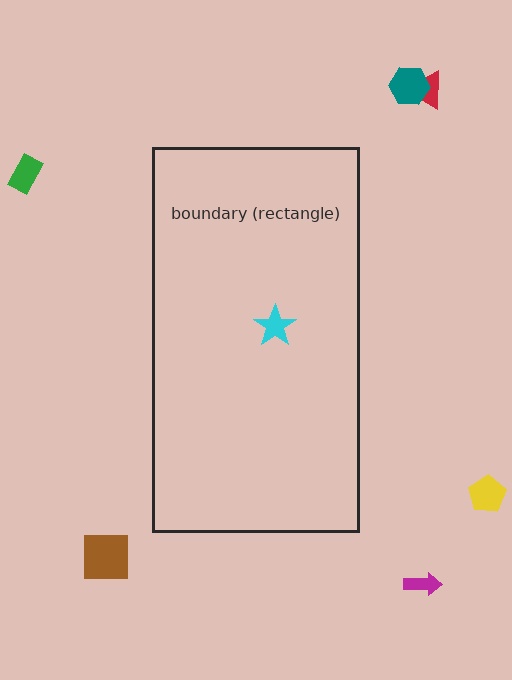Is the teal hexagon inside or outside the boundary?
Outside.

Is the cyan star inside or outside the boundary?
Inside.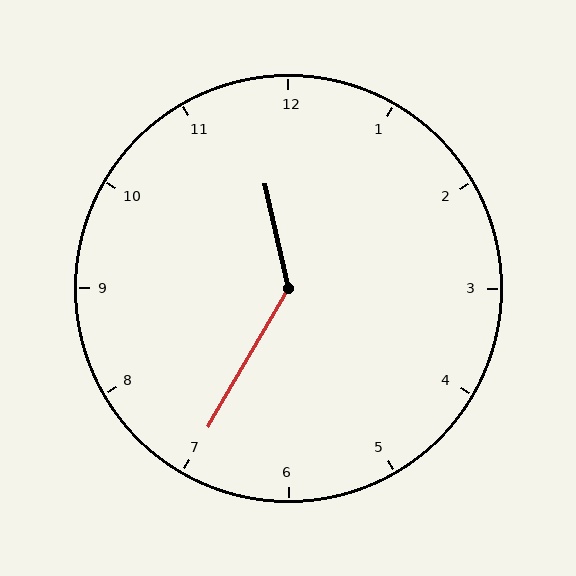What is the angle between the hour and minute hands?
Approximately 138 degrees.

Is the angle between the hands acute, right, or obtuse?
It is obtuse.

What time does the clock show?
11:35.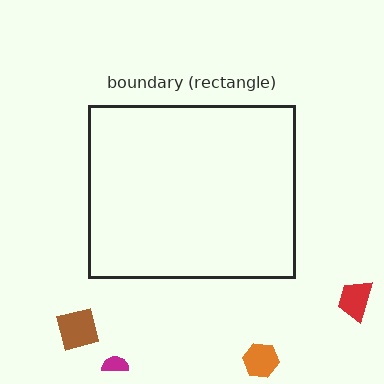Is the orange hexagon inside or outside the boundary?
Outside.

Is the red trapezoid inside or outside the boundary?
Outside.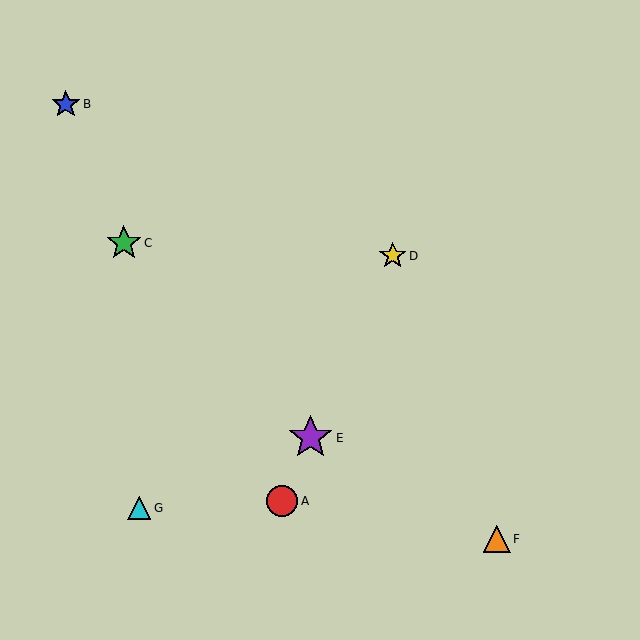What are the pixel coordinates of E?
Object E is at (311, 438).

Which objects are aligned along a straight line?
Objects A, D, E are aligned along a straight line.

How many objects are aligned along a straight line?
3 objects (A, D, E) are aligned along a straight line.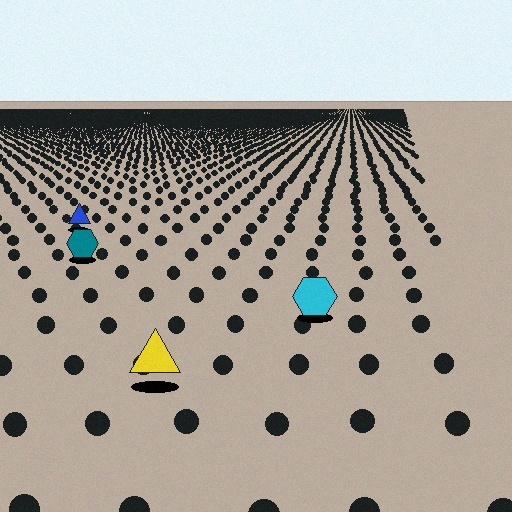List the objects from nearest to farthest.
From nearest to farthest: the yellow triangle, the cyan hexagon, the teal hexagon, the blue triangle.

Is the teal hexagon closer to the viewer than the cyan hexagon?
No. The cyan hexagon is closer — you can tell from the texture gradient: the ground texture is coarser near it.